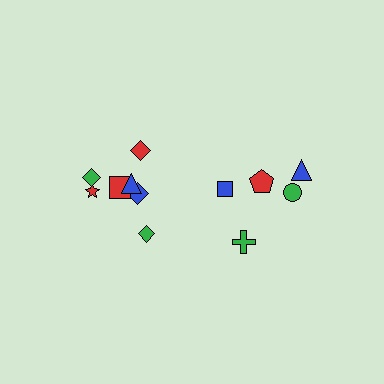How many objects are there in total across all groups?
There are 12 objects.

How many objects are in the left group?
There are 7 objects.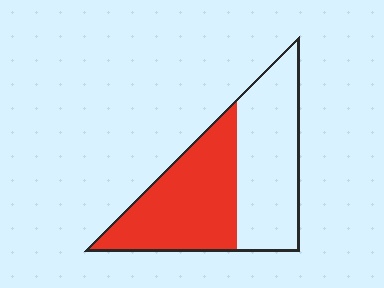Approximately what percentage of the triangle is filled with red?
Approximately 50%.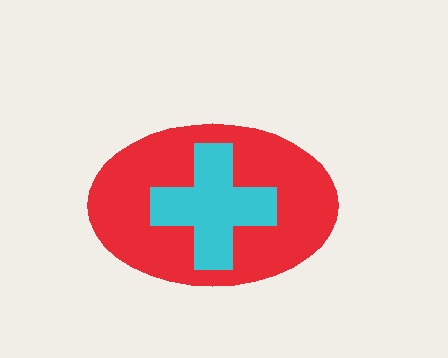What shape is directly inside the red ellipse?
The cyan cross.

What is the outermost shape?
The red ellipse.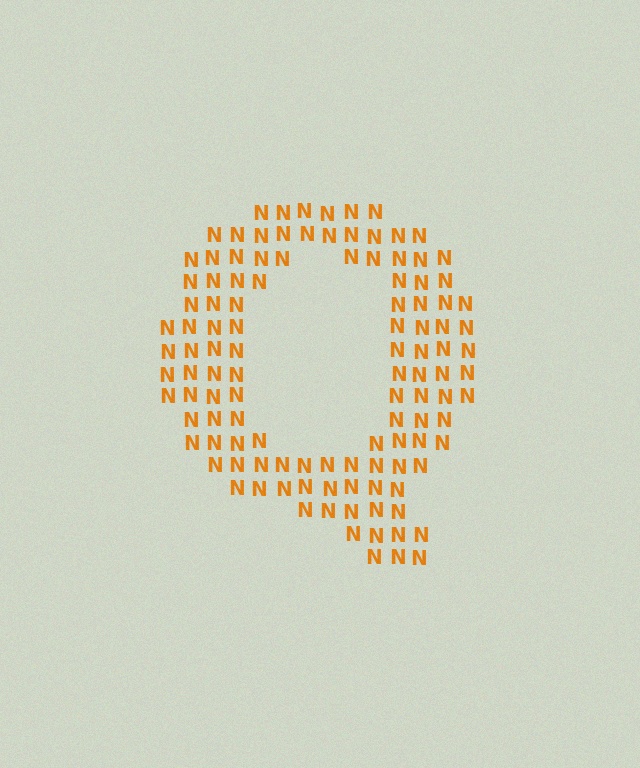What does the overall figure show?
The overall figure shows the letter Q.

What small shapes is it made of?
It is made of small letter N's.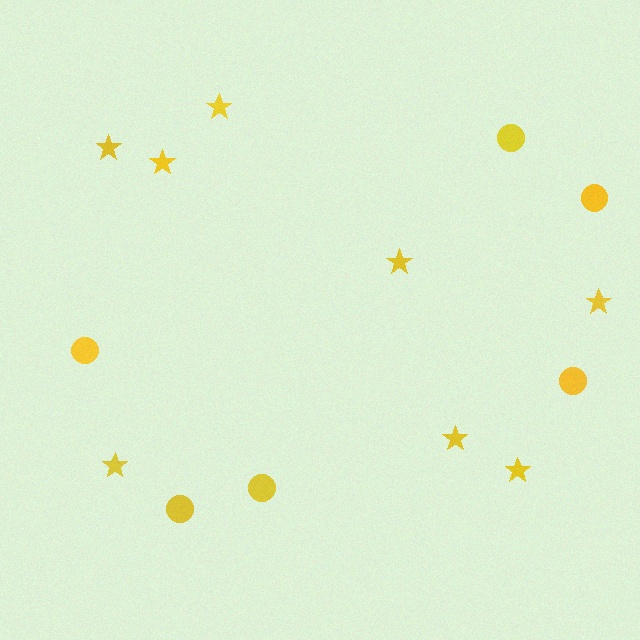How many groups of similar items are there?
There are 2 groups: one group of circles (6) and one group of stars (8).